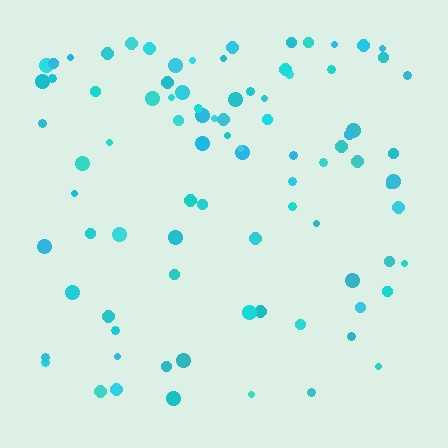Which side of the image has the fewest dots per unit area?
The bottom.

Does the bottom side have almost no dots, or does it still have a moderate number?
Still a moderate number, just noticeably fewer than the top.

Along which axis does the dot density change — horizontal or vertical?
Vertical.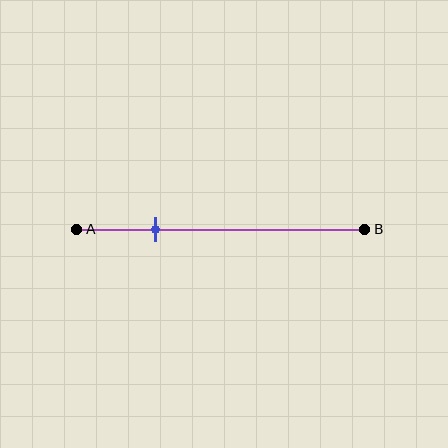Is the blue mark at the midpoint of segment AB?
No, the mark is at about 25% from A, not at the 50% midpoint.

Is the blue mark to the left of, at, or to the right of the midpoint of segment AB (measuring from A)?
The blue mark is to the left of the midpoint of segment AB.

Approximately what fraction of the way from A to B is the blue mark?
The blue mark is approximately 25% of the way from A to B.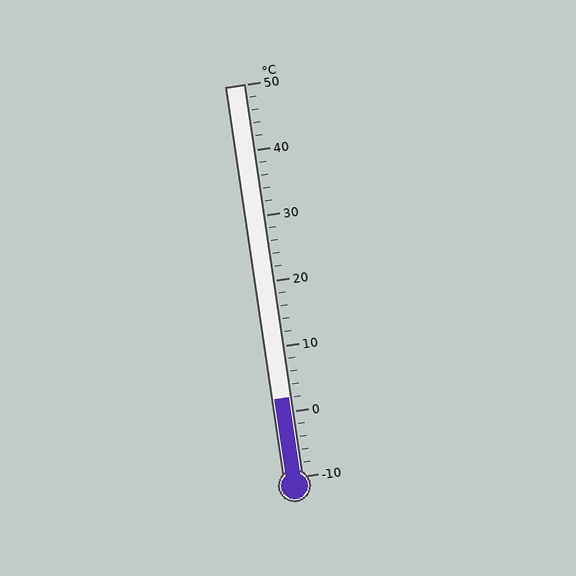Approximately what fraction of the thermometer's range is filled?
The thermometer is filled to approximately 20% of its range.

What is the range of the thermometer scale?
The thermometer scale ranges from -10°C to 50°C.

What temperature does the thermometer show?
The thermometer shows approximately 2°C.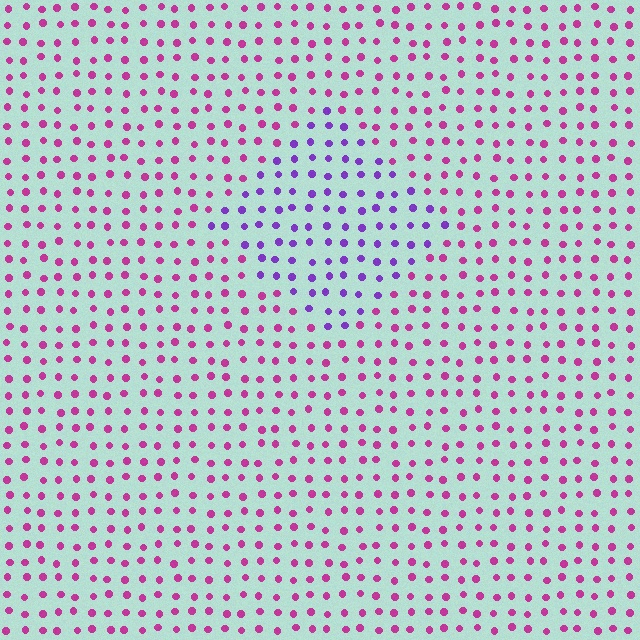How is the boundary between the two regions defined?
The boundary is defined purely by a slight shift in hue (about 46 degrees). Spacing, size, and orientation are identical on both sides.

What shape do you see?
I see a diamond.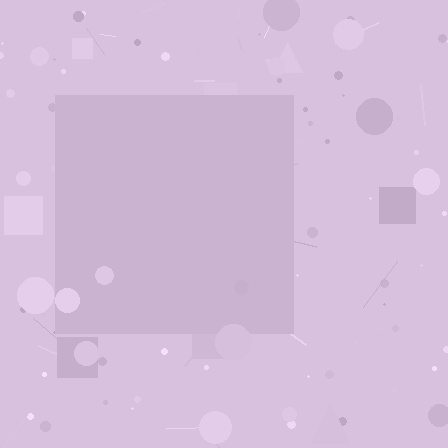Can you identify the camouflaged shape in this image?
The camouflaged shape is a square.